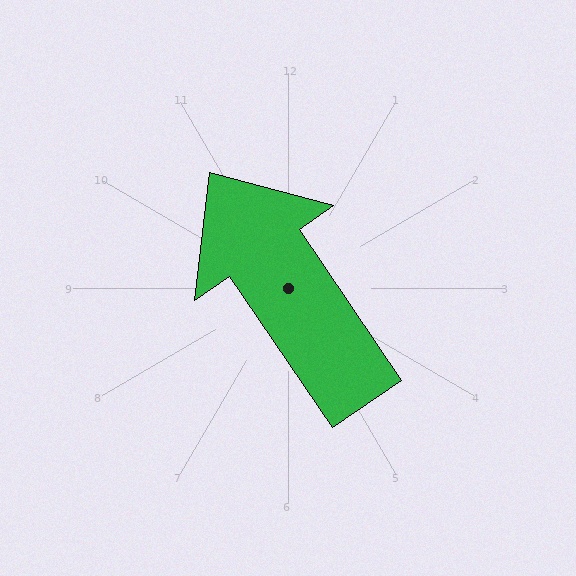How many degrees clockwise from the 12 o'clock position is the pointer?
Approximately 326 degrees.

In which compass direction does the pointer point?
Northwest.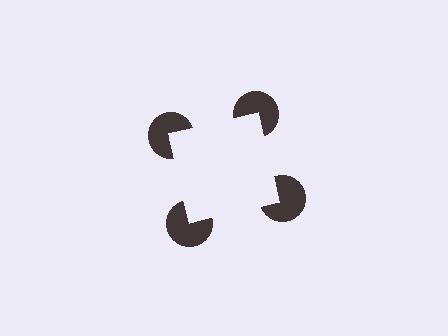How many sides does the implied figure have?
4 sides.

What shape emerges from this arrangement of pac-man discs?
An illusory square — its edges are inferred from the aligned wedge cuts in the pac-man discs, not physically drawn.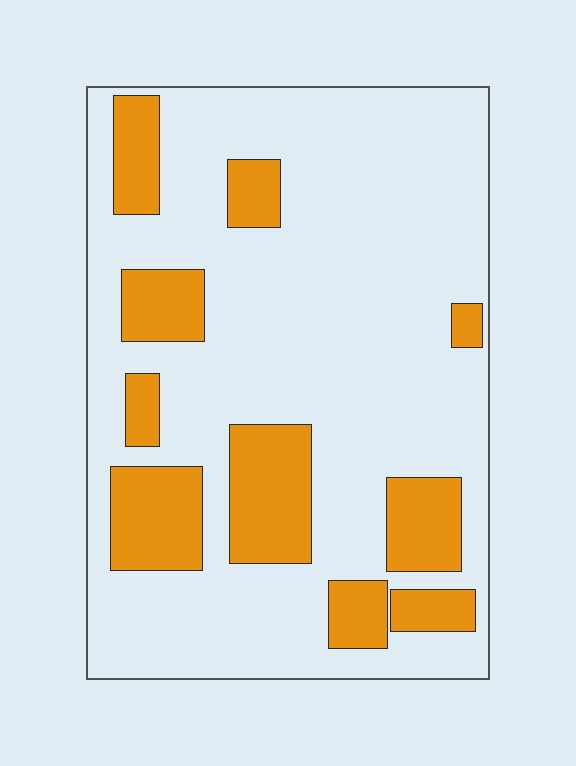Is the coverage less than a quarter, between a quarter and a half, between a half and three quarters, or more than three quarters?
Less than a quarter.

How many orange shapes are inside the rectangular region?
10.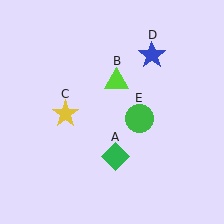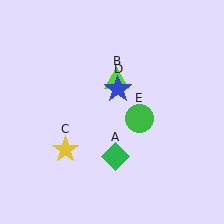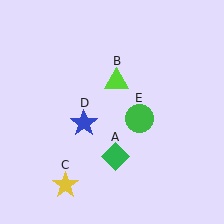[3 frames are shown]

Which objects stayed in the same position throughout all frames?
Green diamond (object A) and lime triangle (object B) and green circle (object E) remained stationary.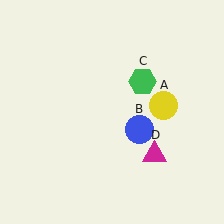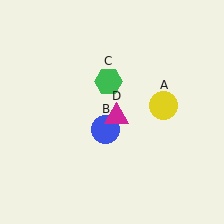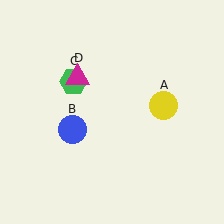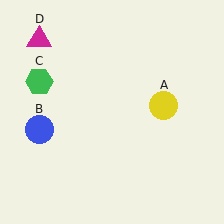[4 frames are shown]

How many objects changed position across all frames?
3 objects changed position: blue circle (object B), green hexagon (object C), magenta triangle (object D).